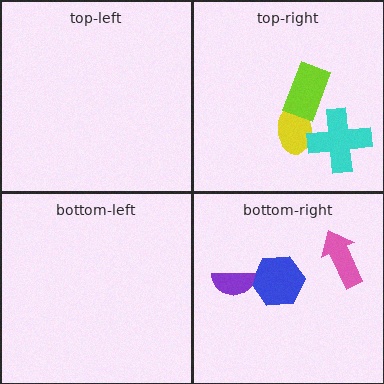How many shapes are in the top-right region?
3.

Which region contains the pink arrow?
The bottom-right region.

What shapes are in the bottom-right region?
The blue hexagon, the purple semicircle, the pink arrow.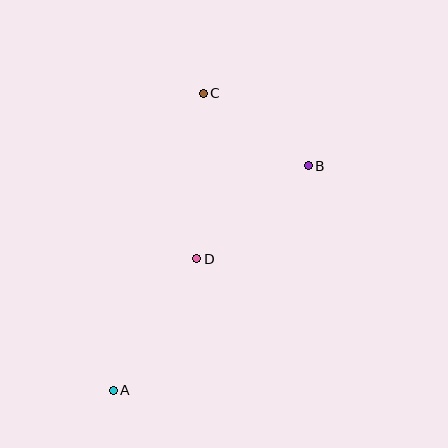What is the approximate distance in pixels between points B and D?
The distance between B and D is approximately 145 pixels.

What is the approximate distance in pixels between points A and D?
The distance between A and D is approximately 156 pixels.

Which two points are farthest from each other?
Points A and C are farthest from each other.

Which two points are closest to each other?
Points B and C are closest to each other.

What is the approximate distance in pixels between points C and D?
The distance between C and D is approximately 166 pixels.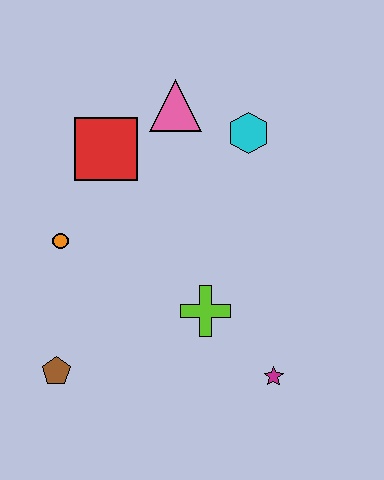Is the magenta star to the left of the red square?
No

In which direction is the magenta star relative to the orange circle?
The magenta star is to the right of the orange circle.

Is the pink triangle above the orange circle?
Yes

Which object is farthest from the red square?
The magenta star is farthest from the red square.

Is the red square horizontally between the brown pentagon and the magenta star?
Yes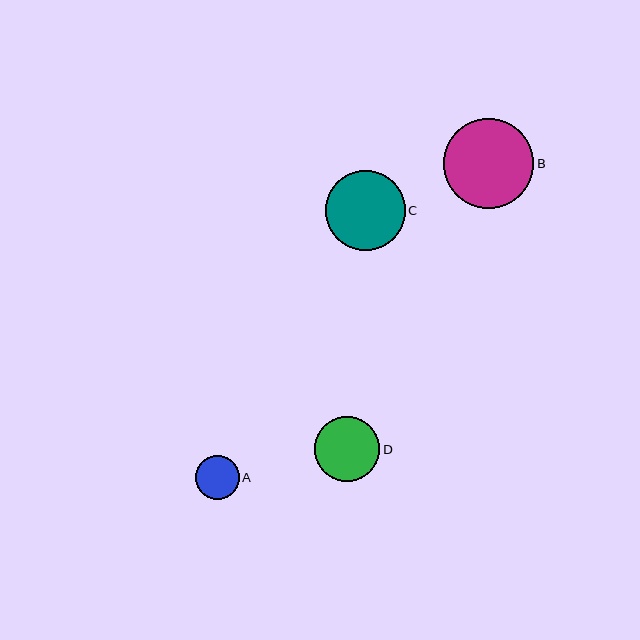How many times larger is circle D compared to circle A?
Circle D is approximately 1.5 times the size of circle A.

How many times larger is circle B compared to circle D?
Circle B is approximately 1.4 times the size of circle D.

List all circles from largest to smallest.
From largest to smallest: B, C, D, A.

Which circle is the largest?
Circle B is the largest with a size of approximately 90 pixels.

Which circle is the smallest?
Circle A is the smallest with a size of approximately 43 pixels.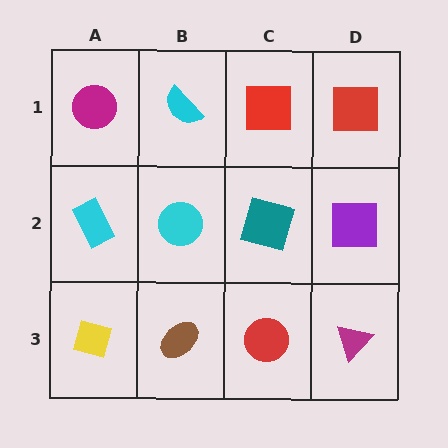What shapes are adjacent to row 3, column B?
A cyan circle (row 2, column B), a yellow diamond (row 3, column A), a red circle (row 3, column C).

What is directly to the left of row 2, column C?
A cyan circle.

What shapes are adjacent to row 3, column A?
A cyan rectangle (row 2, column A), a brown ellipse (row 3, column B).